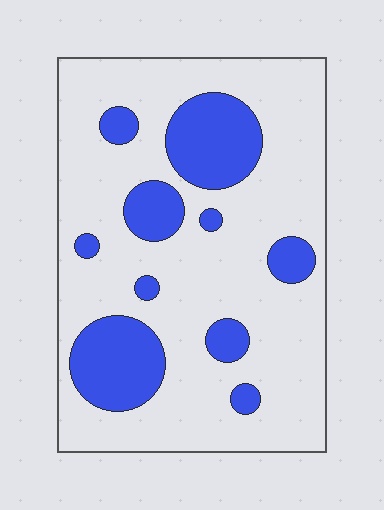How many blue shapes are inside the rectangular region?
10.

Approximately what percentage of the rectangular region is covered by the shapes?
Approximately 25%.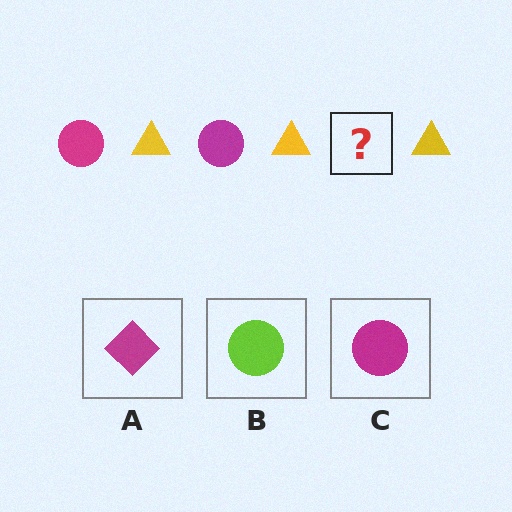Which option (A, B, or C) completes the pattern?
C.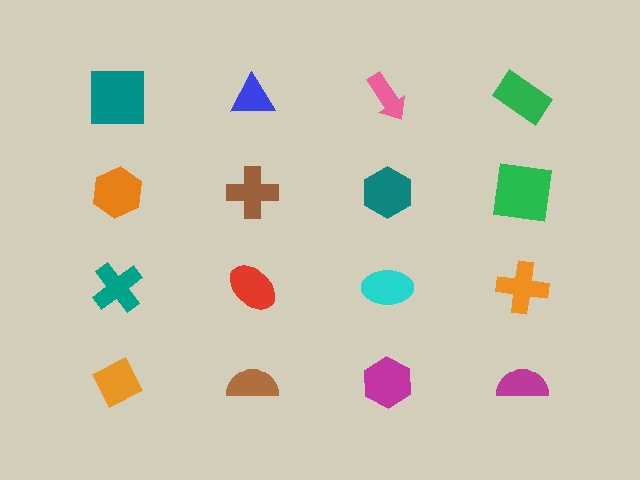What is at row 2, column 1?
An orange hexagon.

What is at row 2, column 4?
A green square.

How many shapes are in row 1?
4 shapes.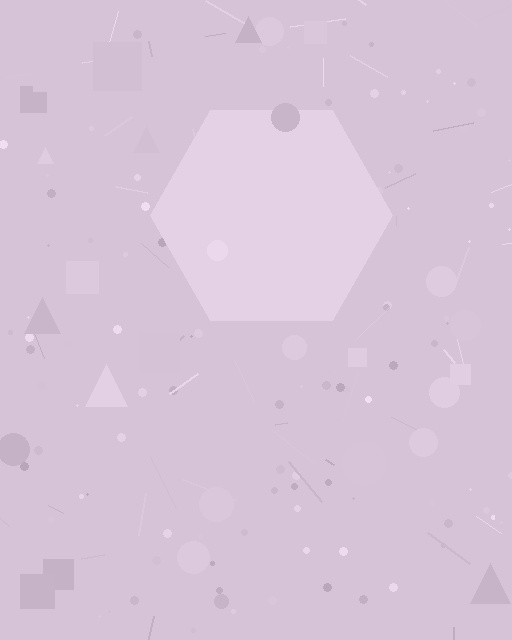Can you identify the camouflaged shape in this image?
The camouflaged shape is a hexagon.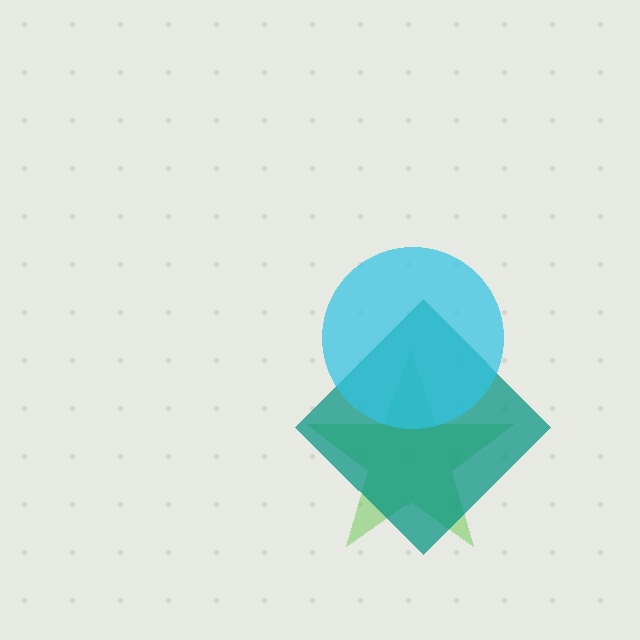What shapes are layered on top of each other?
The layered shapes are: a lime star, a teal diamond, a cyan circle.